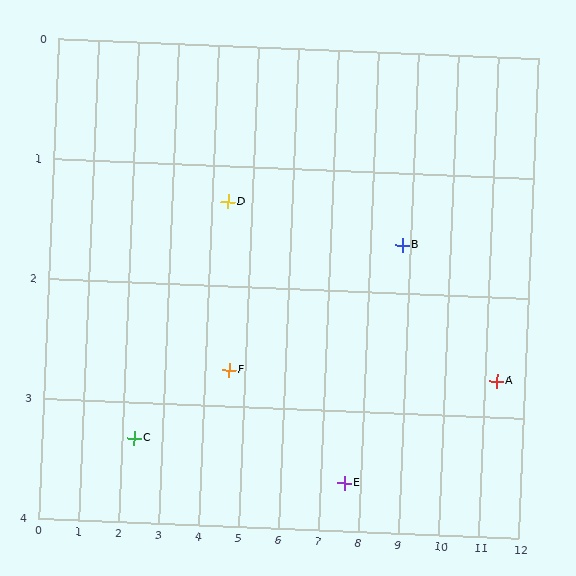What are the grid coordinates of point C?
Point C is at approximately (2.3, 3.3).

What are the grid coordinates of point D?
Point D is at approximately (4.4, 1.3).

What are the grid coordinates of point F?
Point F is at approximately (4.6, 2.7).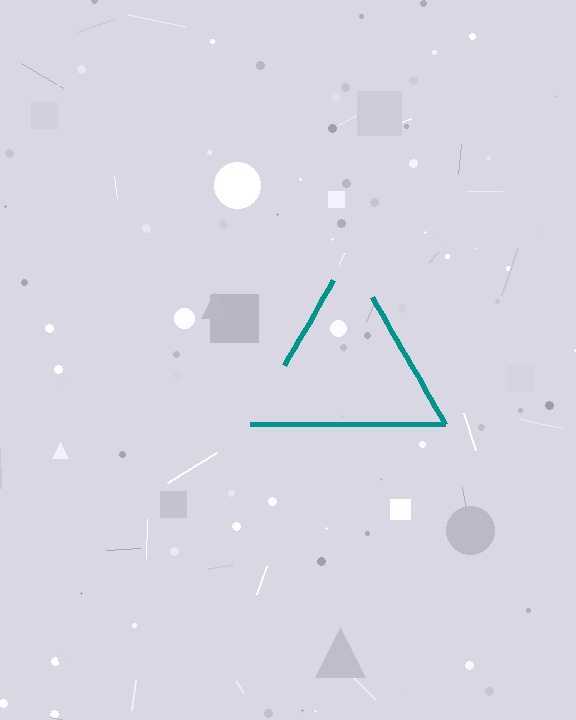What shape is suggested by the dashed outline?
The dashed outline suggests a triangle.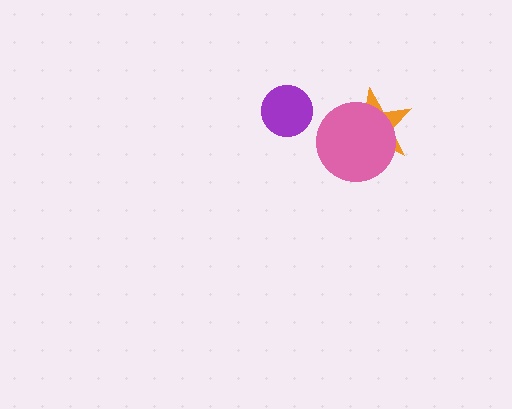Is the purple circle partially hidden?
No, no other shape covers it.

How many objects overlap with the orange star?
1 object overlaps with the orange star.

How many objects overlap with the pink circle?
1 object overlaps with the pink circle.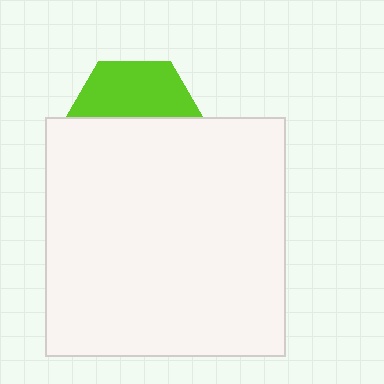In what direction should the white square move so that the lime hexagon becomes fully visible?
The white square should move down. That is the shortest direction to clear the overlap and leave the lime hexagon fully visible.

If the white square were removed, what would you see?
You would see the complete lime hexagon.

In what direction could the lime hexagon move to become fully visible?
The lime hexagon could move up. That would shift it out from behind the white square entirely.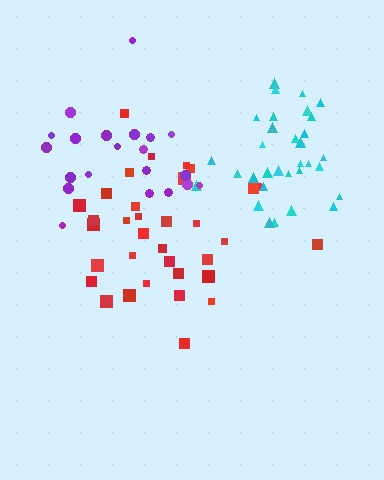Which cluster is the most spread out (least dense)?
Purple.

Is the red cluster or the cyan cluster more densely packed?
Cyan.